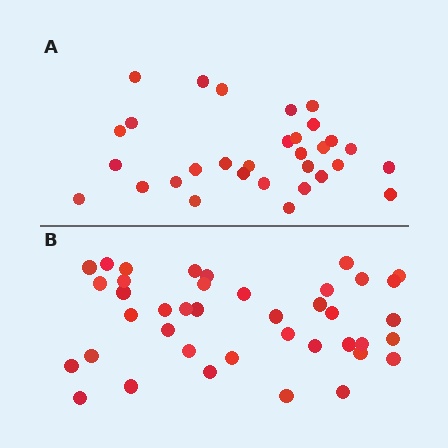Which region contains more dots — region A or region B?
Region B (the bottom region) has more dots.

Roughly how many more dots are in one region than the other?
Region B has roughly 8 or so more dots than region A.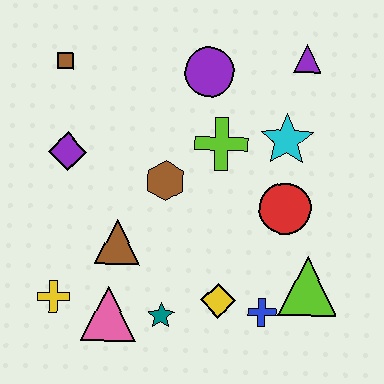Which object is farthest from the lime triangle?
The brown square is farthest from the lime triangle.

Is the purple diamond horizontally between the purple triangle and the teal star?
No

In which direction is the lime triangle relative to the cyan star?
The lime triangle is below the cyan star.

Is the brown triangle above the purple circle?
No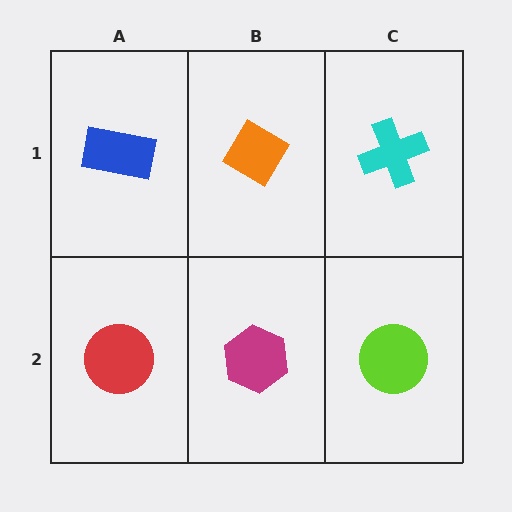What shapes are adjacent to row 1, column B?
A magenta hexagon (row 2, column B), a blue rectangle (row 1, column A), a cyan cross (row 1, column C).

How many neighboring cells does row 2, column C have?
2.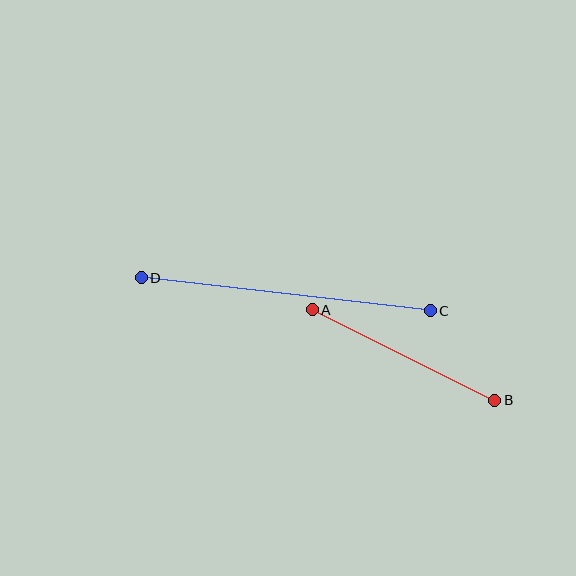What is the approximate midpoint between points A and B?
The midpoint is at approximately (404, 355) pixels.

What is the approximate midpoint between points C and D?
The midpoint is at approximately (286, 294) pixels.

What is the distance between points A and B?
The distance is approximately 204 pixels.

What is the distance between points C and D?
The distance is approximately 291 pixels.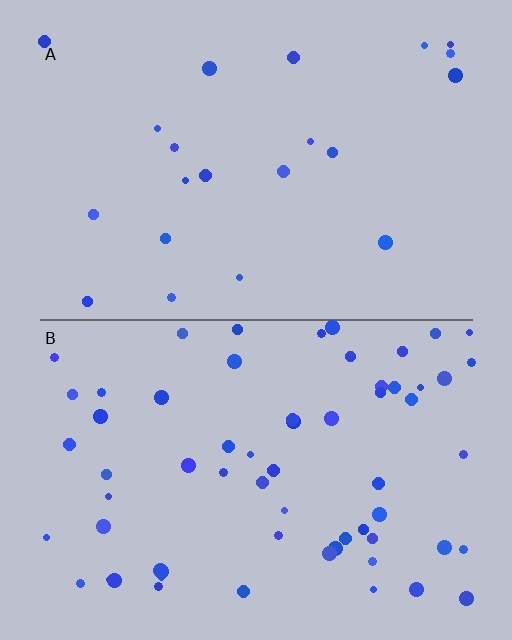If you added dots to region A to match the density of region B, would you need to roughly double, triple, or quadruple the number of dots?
Approximately triple.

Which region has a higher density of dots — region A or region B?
B (the bottom).